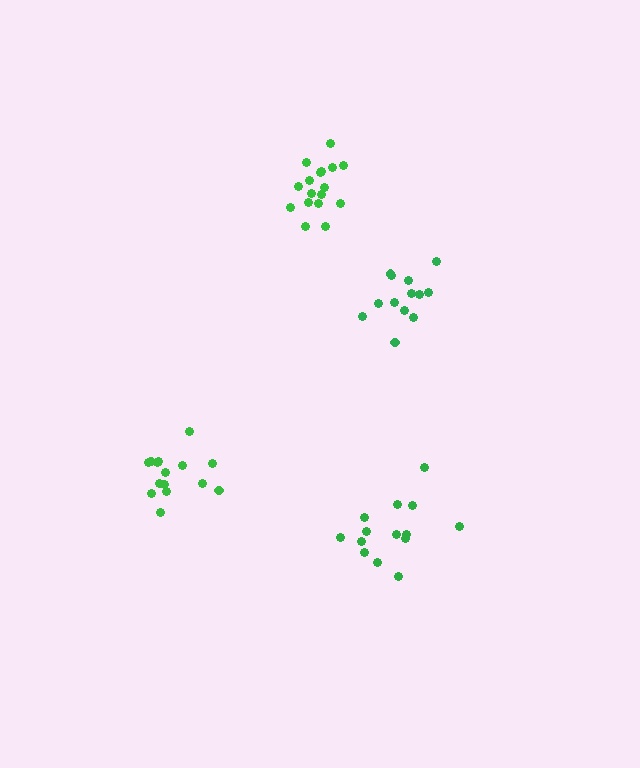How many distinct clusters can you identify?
There are 4 distinct clusters.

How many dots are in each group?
Group 1: 13 dots, Group 2: 15 dots, Group 3: 14 dots, Group 4: 17 dots (59 total).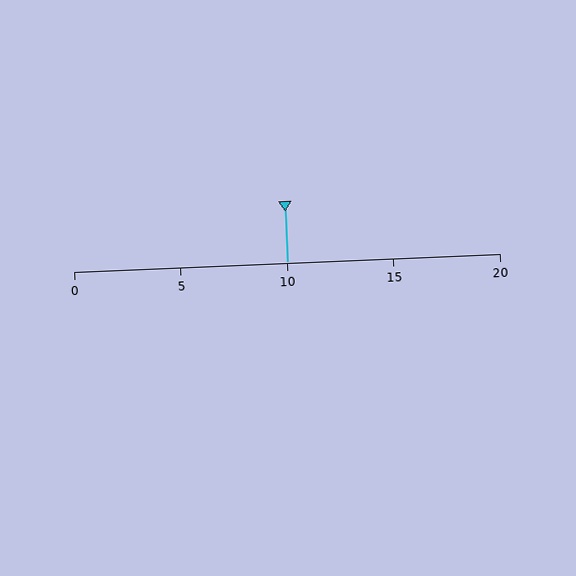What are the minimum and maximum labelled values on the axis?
The axis runs from 0 to 20.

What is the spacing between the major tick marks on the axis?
The major ticks are spaced 5 apart.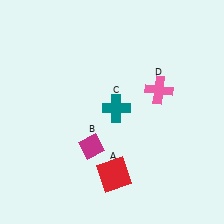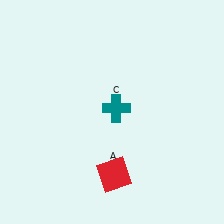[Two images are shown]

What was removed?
The pink cross (D), the magenta diamond (B) were removed in Image 2.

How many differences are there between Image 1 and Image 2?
There are 2 differences between the two images.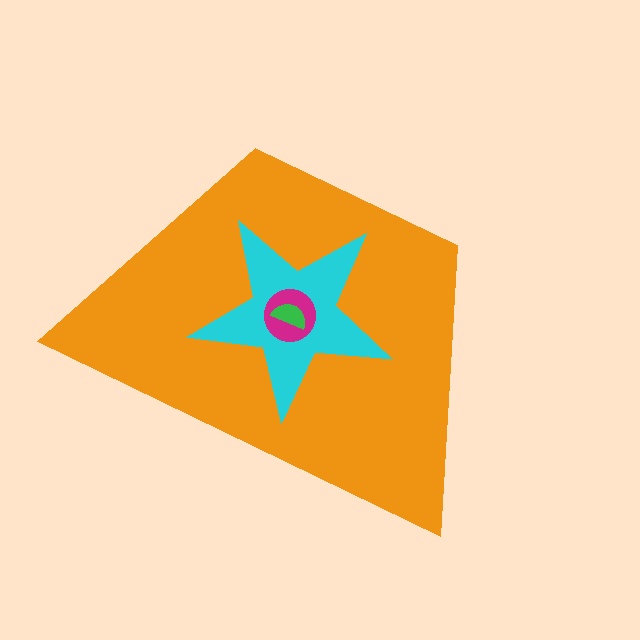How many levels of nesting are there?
4.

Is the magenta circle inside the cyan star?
Yes.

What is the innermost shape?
The green semicircle.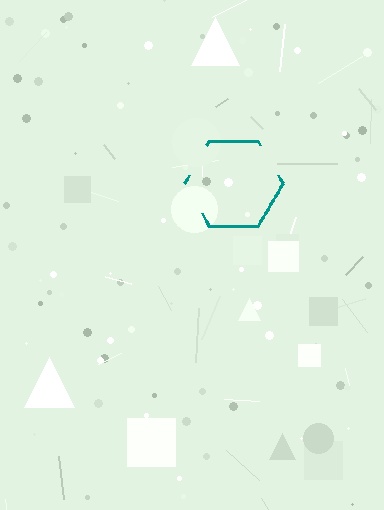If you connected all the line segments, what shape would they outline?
They would outline a hexagon.